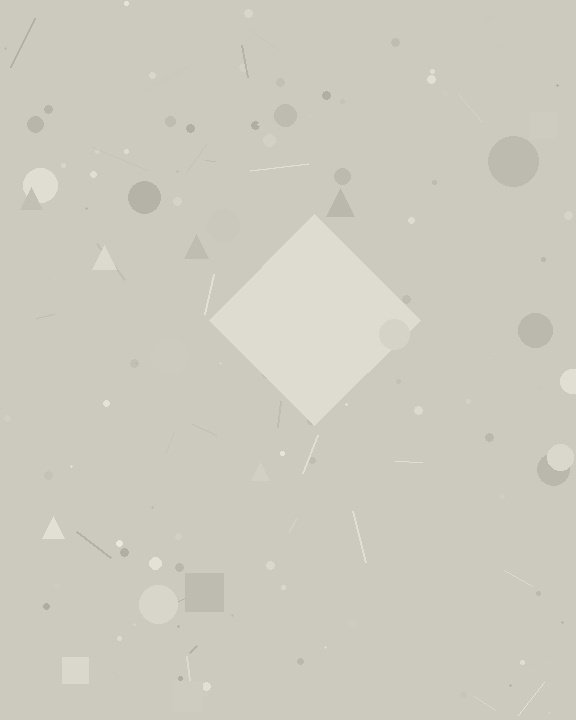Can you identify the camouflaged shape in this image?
The camouflaged shape is a diamond.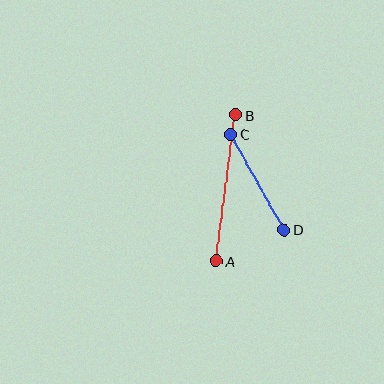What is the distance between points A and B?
The distance is approximately 147 pixels.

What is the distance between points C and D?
The distance is approximately 110 pixels.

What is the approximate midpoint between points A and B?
The midpoint is at approximately (226, 188) pixels.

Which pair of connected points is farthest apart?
Points A and B are farthest apart.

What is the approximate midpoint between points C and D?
The midpoint is at approximately (257, 182) pixels.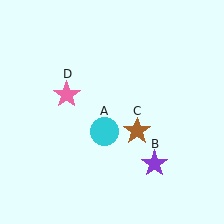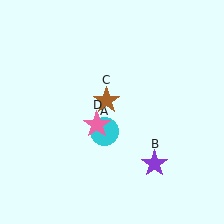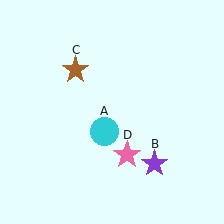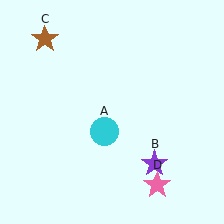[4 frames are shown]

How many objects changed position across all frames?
2 objects changed position: brown star (object C), pink star (object D).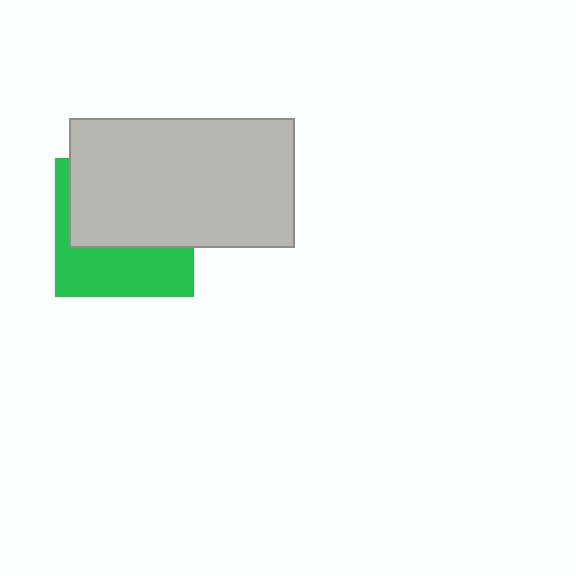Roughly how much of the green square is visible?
A small part of it is visible (roughly 42%).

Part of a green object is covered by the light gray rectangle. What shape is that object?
It is a square.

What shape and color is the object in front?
The object in front is a light gray rectangle.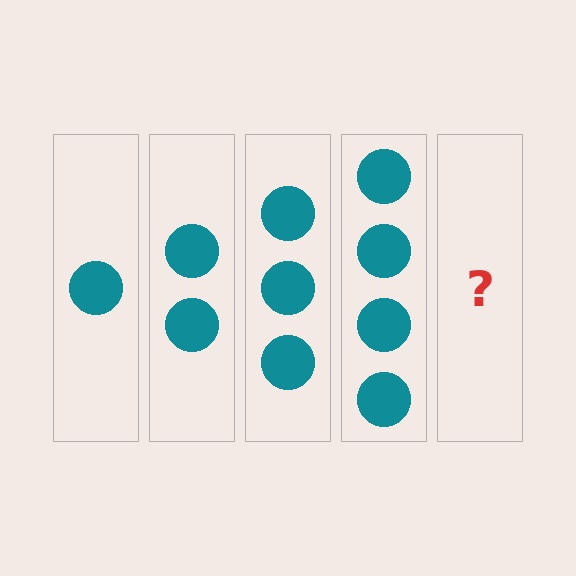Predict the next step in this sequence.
The next step is 5 circles.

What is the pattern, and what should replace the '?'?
The pattern is that each step adds one more circle. The '?' should be 5 circles.